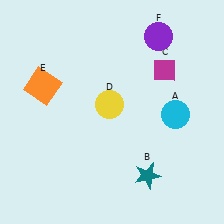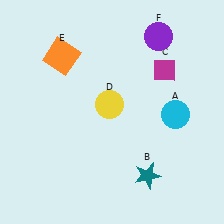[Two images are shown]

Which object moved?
The orange square (E) moved up.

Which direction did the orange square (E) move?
The orange square (E) moved up.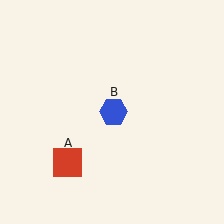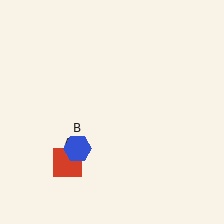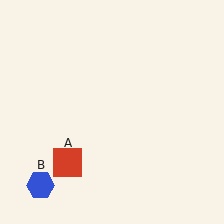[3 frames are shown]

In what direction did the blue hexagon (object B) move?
The blue hexagon (object B) moved down and to the left.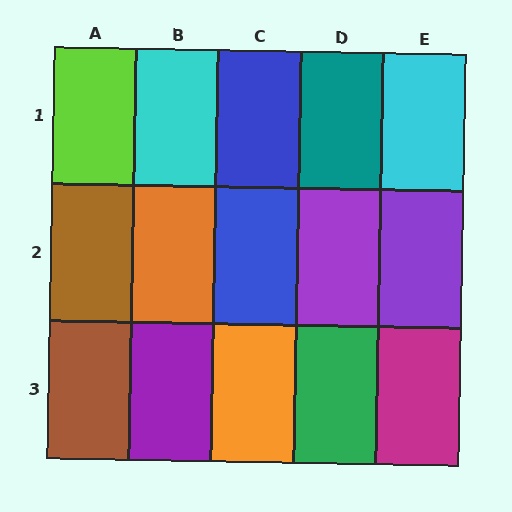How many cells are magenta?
1 cell is magenta.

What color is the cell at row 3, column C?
Orange.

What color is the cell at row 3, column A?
Brown.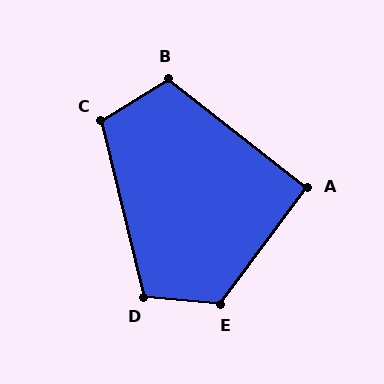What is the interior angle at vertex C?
Approximately 108 degrees (obtuse).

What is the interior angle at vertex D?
Approximately 109 degrees (obtuse).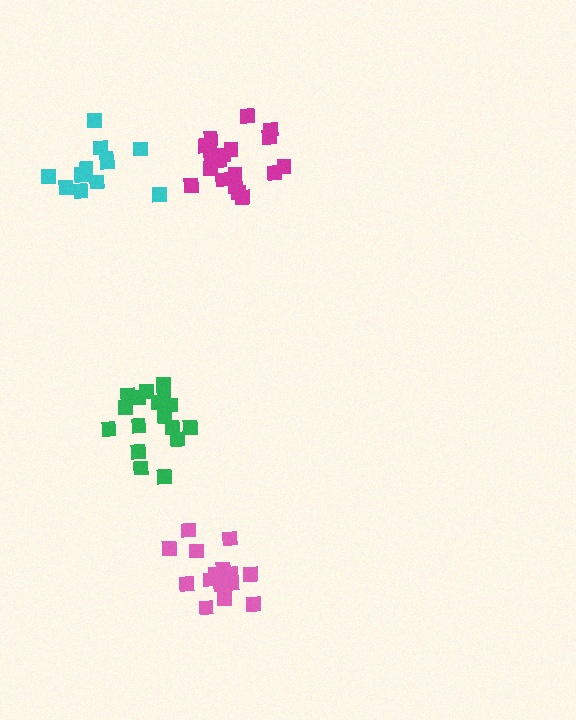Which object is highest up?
The cyan cluster is topmost.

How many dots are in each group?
Group 1: 17 dots, Group 2: 14 dots, Group 3: 19 dots, Group 4: 18 dots (68 total).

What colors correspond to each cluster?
The clusters are colored: green, cyan, magenta, pink.